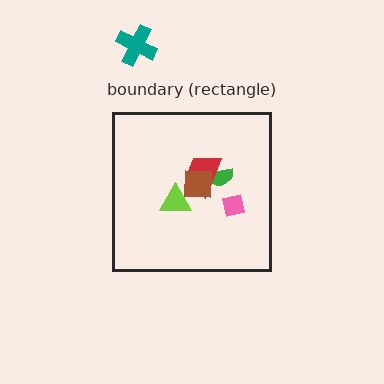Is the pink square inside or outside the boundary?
Inside.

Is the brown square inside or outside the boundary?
Inside.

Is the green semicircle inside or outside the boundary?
Inside.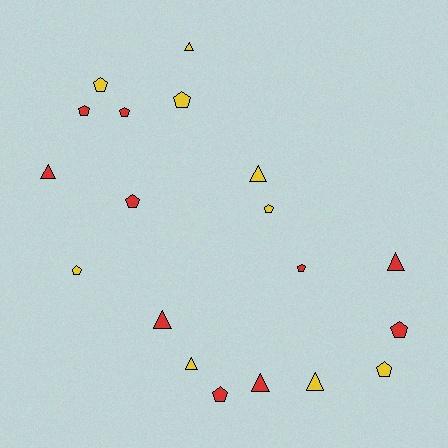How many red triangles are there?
There are 4 red triangles.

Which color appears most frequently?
Red, with 10 objects.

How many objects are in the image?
There are 19 objects.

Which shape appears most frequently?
Pentagon, with 11 objects.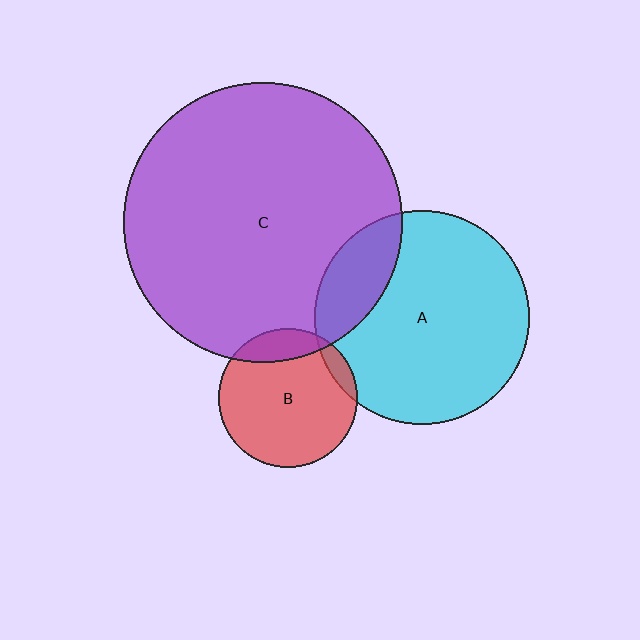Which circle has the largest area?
Circle C (purple).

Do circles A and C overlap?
Yes.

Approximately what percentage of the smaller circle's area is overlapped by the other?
Approximately 20%.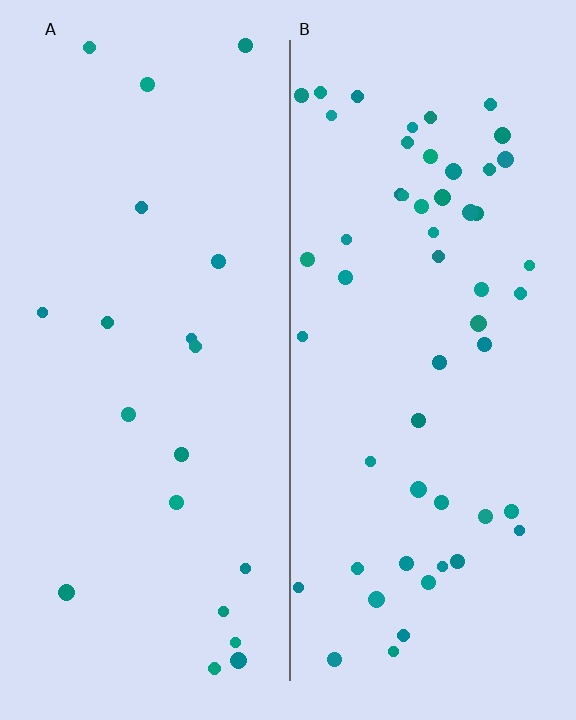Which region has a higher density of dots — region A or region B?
B (the right).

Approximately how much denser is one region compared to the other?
Approximately 2.7× — region B over region A.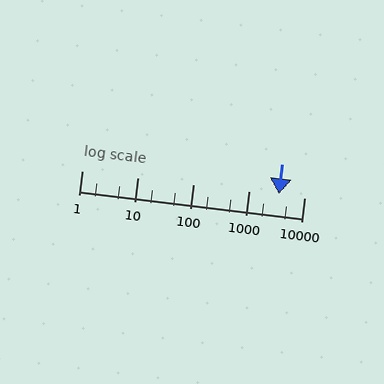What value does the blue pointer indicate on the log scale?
The pointer indicates approximately 3500.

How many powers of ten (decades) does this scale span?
The scale spans 4 decades, from 1 to 10000.